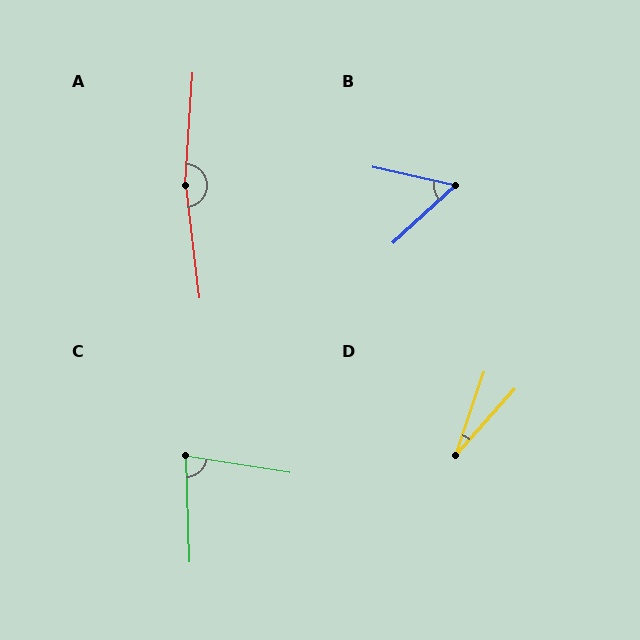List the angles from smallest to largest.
D (23°), B (55°), C (79°), A (169°).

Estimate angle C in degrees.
Approximately 79 degrees.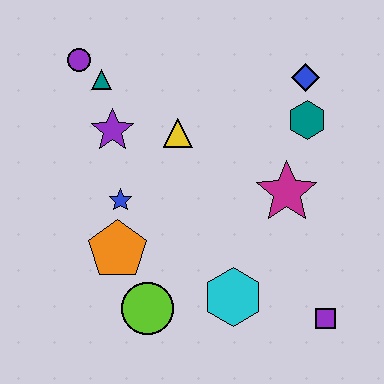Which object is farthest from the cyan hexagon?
The purple circle is farthest from the cyan hexagon.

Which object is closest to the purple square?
The cyan hexagon is closest to the purple square.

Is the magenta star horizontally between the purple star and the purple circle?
No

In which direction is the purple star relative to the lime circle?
The purple star is above the lime circle.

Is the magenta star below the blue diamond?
Yes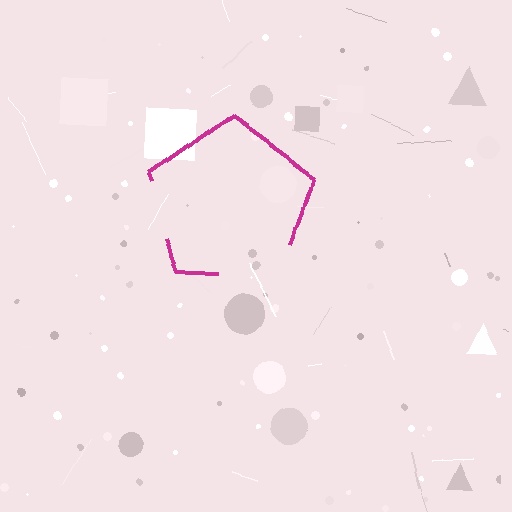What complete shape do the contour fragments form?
The contour fragments form a pentagon.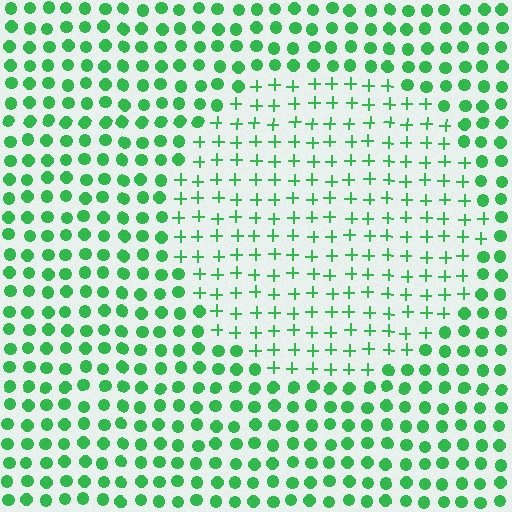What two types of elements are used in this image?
The image uses plus signs inside the circle region and circles outside it.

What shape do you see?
I see a circle.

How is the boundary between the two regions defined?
The boundary is defined by a change in element shape: plus signs inside vs. circles outside. All elements share the same color and spacing.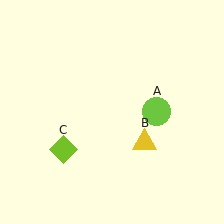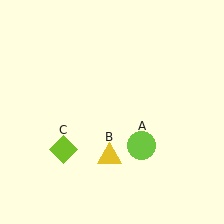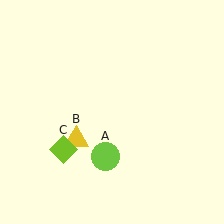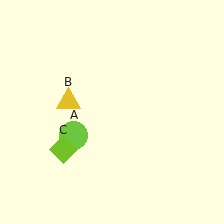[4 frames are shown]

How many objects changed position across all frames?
2 objects changed position: lime circle (object A), yellow triangle (object B).